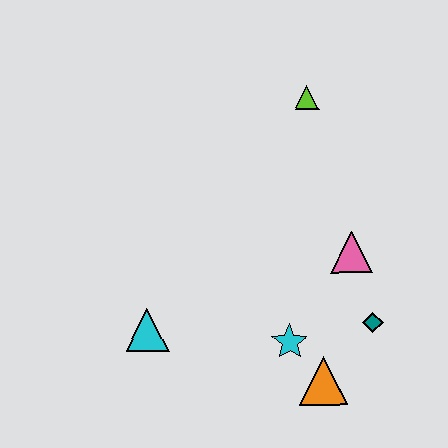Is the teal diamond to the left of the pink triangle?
No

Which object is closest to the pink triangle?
The teal diamond is closest to the pink triangle.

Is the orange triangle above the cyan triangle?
No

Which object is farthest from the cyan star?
The lime triangle is farthest from the cyan star.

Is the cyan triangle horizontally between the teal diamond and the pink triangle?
No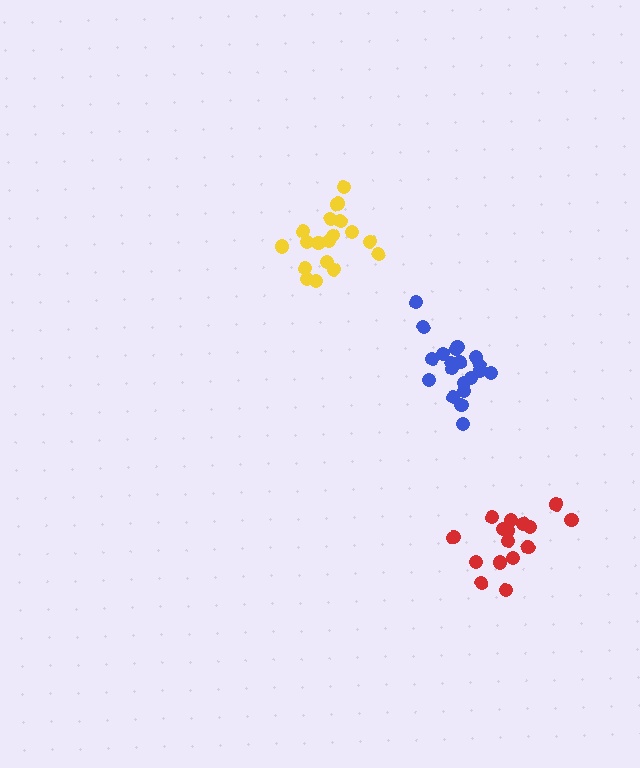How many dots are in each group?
Group 1: 18 dots, Group 2: 16 dots, Group 3: 20 dots (54 total).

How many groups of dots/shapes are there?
There are 3 groups.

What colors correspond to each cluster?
The clusters are colored: yellow, red, blue.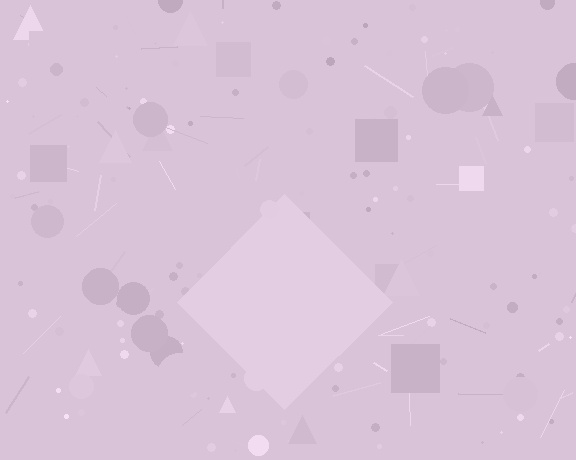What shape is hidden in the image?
A diamond is hidden in the image.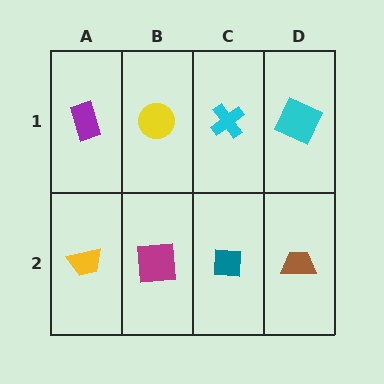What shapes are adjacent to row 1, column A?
A yellow trapezoid (row 2, column A), a yellow circle (row 1, column B).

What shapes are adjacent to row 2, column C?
A cyan cross (row 1, column C), a magenta square (row 2, column B), a brown trapezoid (row 2, column D).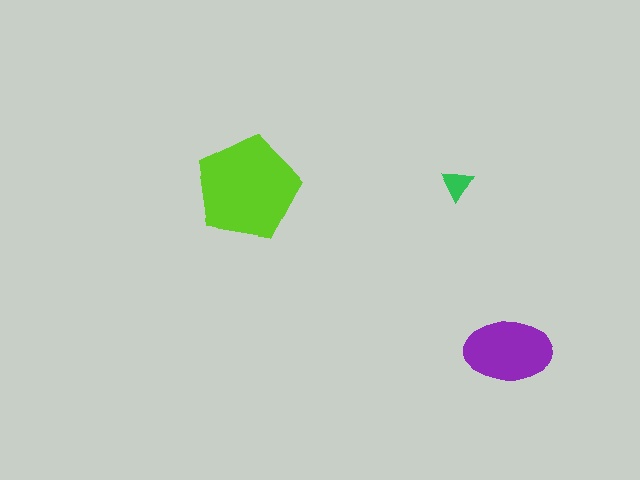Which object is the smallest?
The green triangle.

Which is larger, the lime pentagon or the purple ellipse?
The lime pentagon.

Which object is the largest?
The lime pentagon.